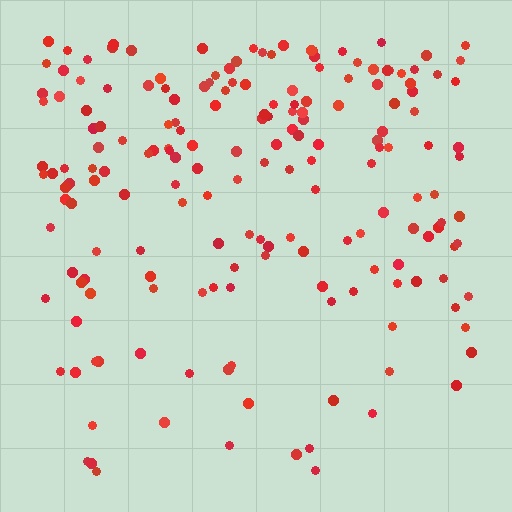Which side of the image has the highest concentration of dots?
The top.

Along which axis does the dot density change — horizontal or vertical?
Vertical.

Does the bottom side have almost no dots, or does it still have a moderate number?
Still a moderate number, just noticeably fewer than the top.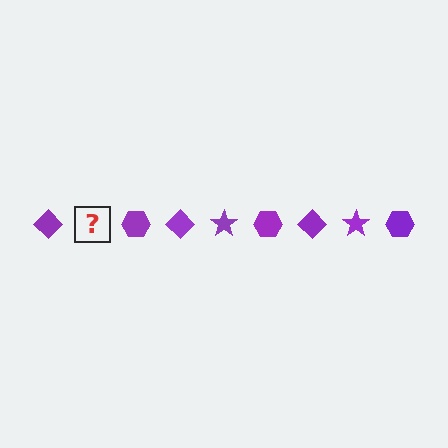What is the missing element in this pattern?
The missing element is a purple star.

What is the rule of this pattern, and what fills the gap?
The rule is that the pattern cycles through diamond, star, hexagon shapes in purple. The gap should be filled with a purple star.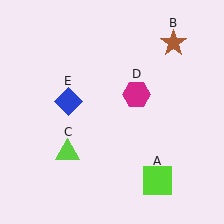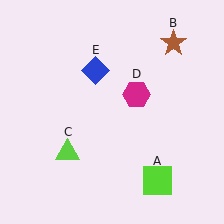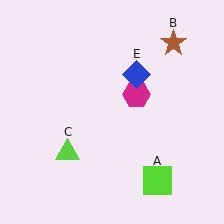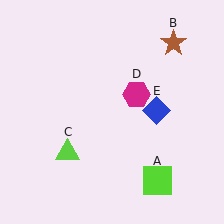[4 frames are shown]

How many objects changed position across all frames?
1 object changed position: blue diamond (object E).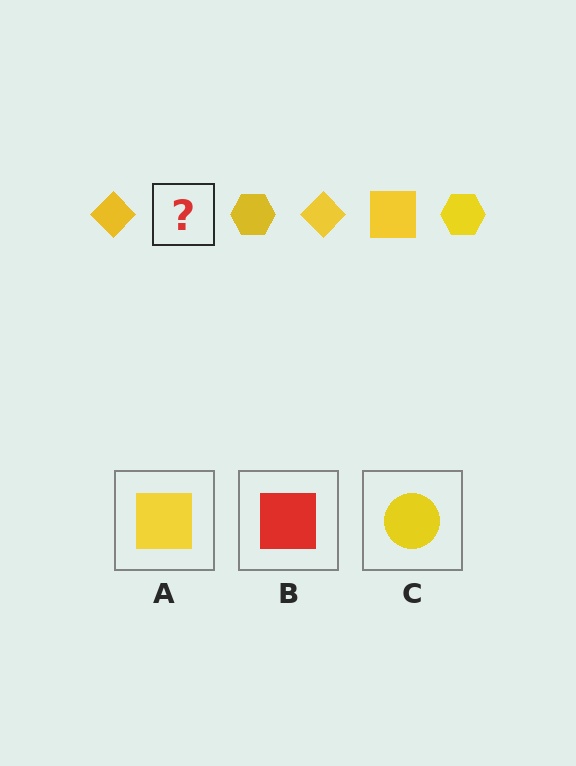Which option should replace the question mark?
Option A.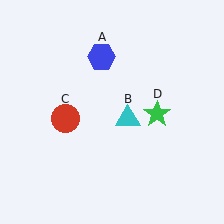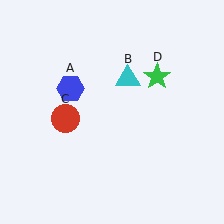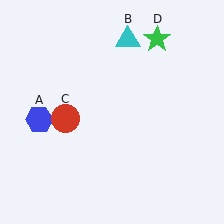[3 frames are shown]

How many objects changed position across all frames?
3 objects changed position: blue hexagon (object A), cyan triangle (object B), green star (object D).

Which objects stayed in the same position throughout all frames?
Red circle (object C) remained stationary.